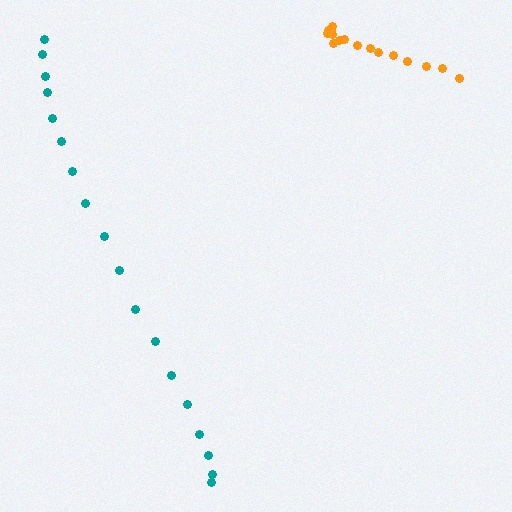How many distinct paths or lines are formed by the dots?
There are 2 distinct paths.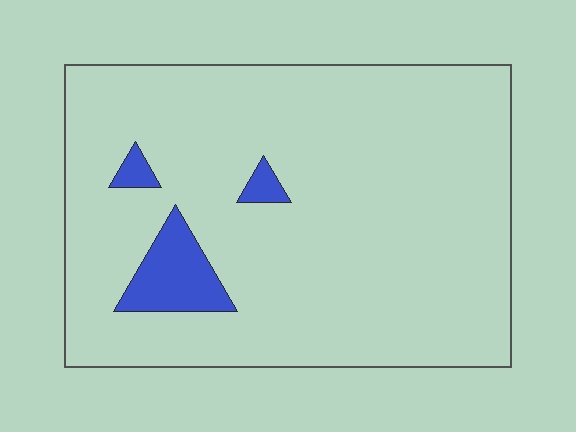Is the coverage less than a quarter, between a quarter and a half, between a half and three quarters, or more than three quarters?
Less than a quarter.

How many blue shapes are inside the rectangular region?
3.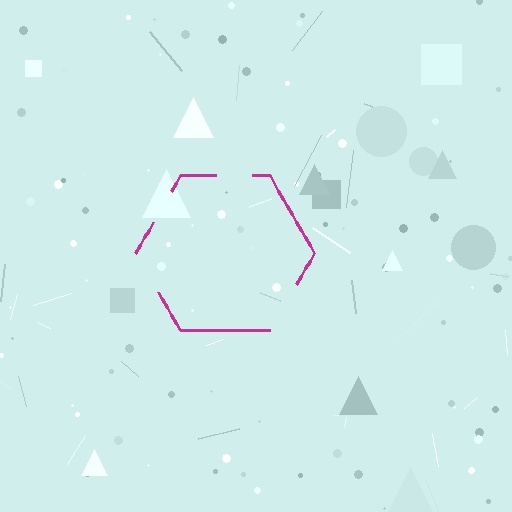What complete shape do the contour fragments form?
The contour fragments form a hexagon.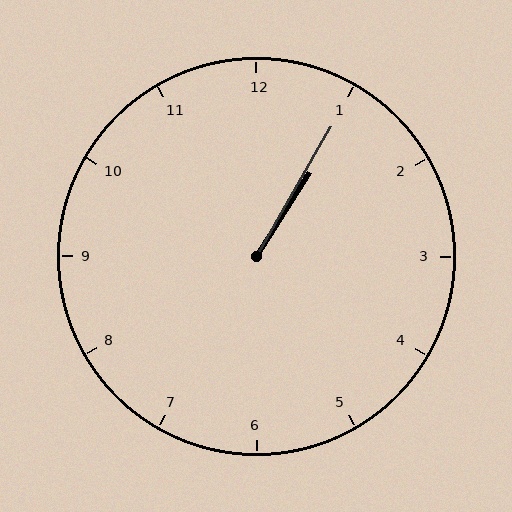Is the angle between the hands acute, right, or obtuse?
It is acute.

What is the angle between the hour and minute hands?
Approximately 2 degrees.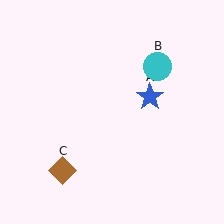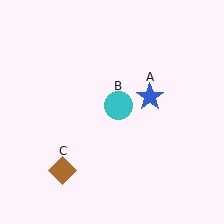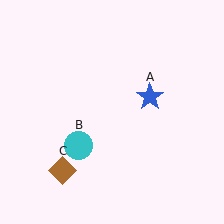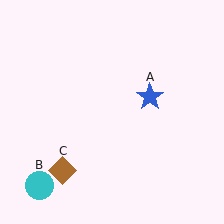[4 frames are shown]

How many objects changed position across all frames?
1 object changed position: cyan circle (object B).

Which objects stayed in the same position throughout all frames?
Blue star (object A) and brown diamond (object C) remained stationary.